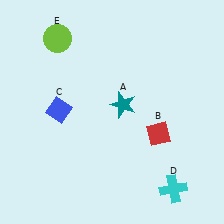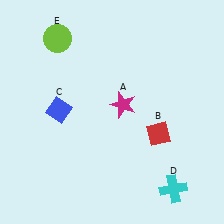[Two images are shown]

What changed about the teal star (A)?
In Image 1, A is teal. In Image 2, it changed to magenta.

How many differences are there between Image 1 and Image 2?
There is 1 difference between the two images.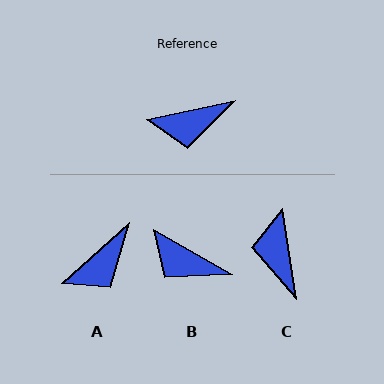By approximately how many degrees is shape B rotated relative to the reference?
Approximately 42 degrees clockwise.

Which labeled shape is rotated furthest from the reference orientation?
C, about 93 degrees away.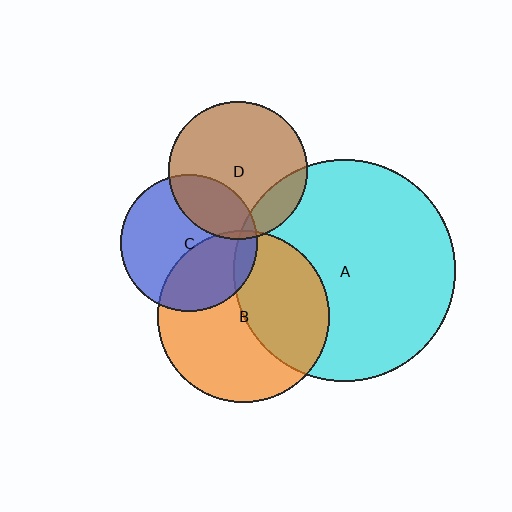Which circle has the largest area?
Circle A (cyan).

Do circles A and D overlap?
Yes.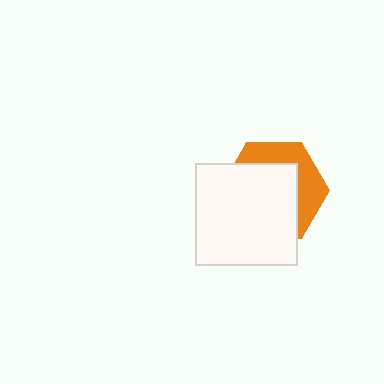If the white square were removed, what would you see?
You would see the complete orange hexagon.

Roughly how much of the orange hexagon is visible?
A small part of it is visible (roughly 37%).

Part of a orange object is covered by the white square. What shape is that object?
It is a hexagon.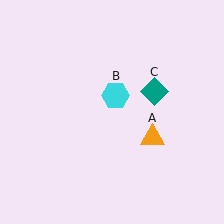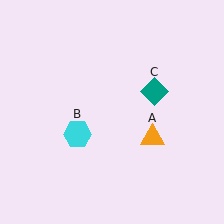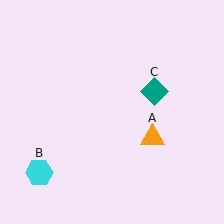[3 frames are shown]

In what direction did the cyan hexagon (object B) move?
The cyan hexagon (object B) moved down and to the left.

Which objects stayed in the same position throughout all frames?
Orange triangle (object A) and teal diamond (object C) remained stationary.